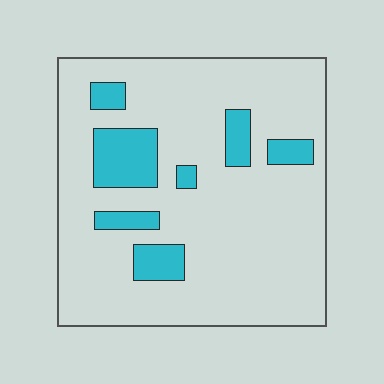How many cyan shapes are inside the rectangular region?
7.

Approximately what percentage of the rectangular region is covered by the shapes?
Approximately 15%.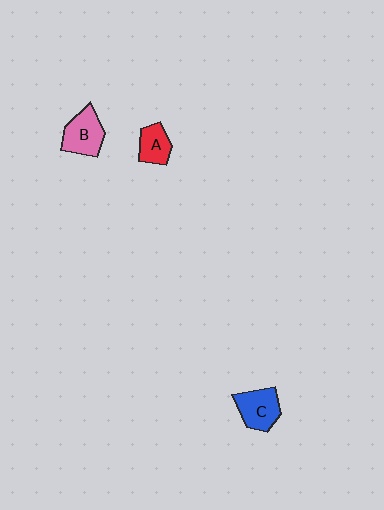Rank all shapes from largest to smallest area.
From largest to smallest: B (pink), C (blue), A (red).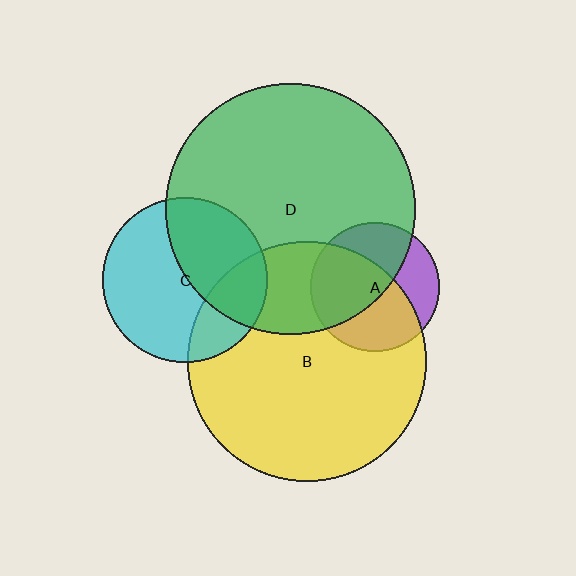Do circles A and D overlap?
Yes.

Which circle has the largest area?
Circle D (green).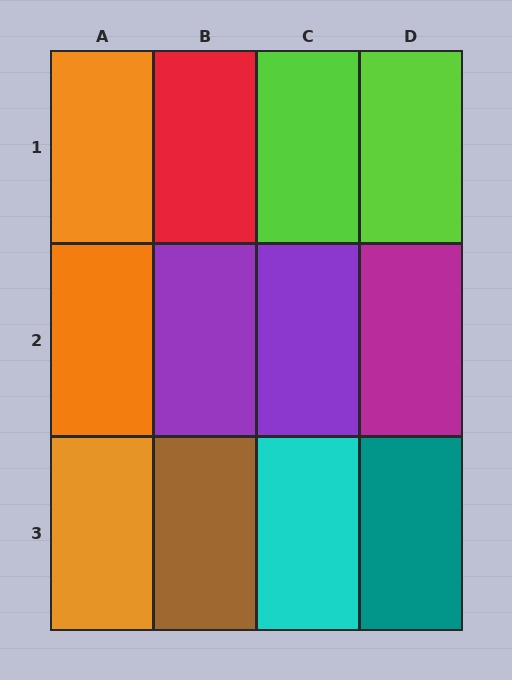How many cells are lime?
2 cells are lime.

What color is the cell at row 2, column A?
Orange.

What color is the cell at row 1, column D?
Lime.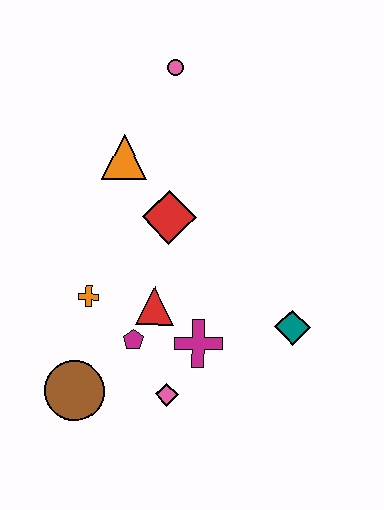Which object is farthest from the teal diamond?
The pink circle is farthest from the teal diamond.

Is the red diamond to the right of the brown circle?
Yes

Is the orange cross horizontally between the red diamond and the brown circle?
Yes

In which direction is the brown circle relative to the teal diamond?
The brown circle is to the left of the teal diamond.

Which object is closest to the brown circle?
The magenta pentagon is closest to the brown circle.